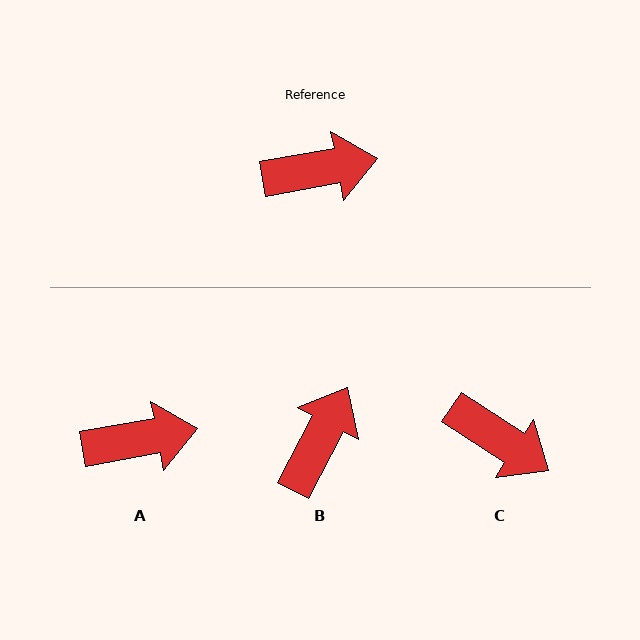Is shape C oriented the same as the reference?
No, it is off by about 44 degrees.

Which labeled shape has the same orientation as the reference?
A.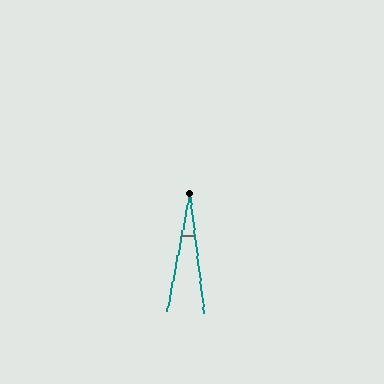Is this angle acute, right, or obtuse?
It is acute.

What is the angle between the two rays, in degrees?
Approximately 18 degrees.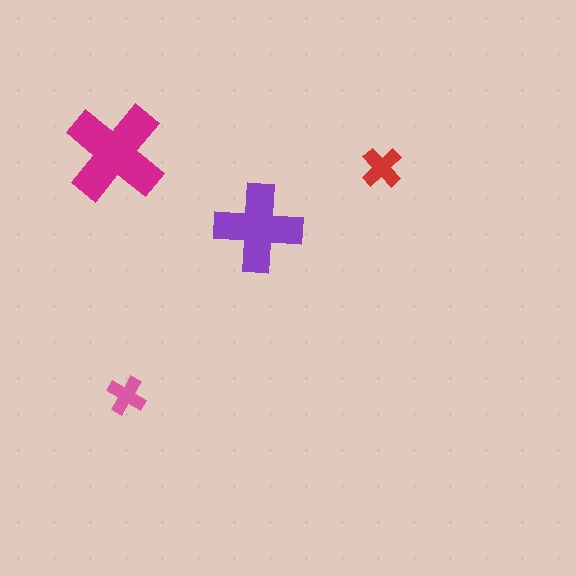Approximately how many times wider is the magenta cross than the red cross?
About 2.5 times wider.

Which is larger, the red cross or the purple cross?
The purple one.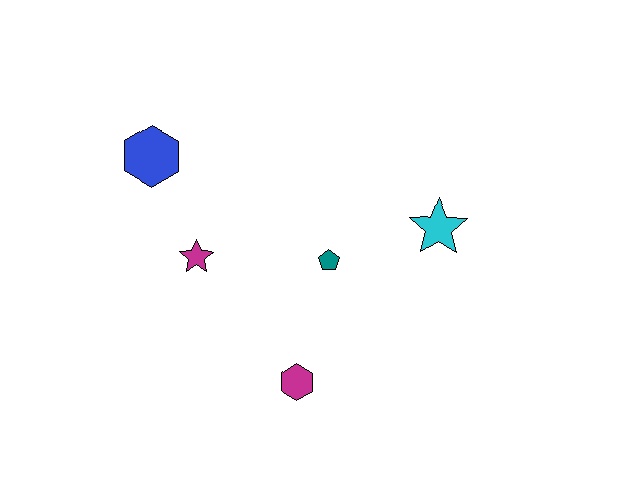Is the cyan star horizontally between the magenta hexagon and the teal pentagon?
No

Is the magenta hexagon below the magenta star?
Yes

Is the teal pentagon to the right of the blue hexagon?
Yes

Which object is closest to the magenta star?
The blue hexagon is closest to the magenta star.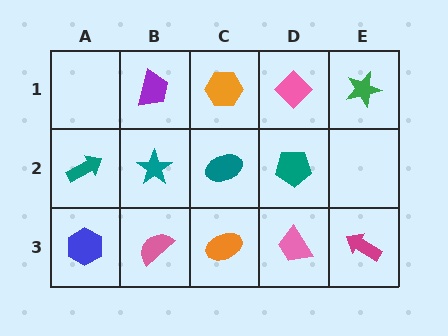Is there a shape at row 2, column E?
No, that cell is empty.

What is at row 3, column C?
An orange ellipse.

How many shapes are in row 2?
4 shapes.